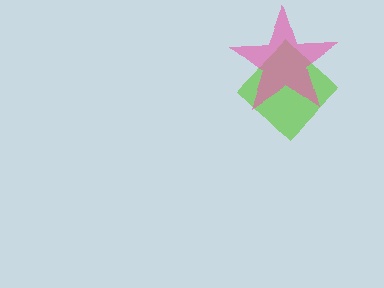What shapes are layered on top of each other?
The layered shapes are: a lime diamond, a pink star.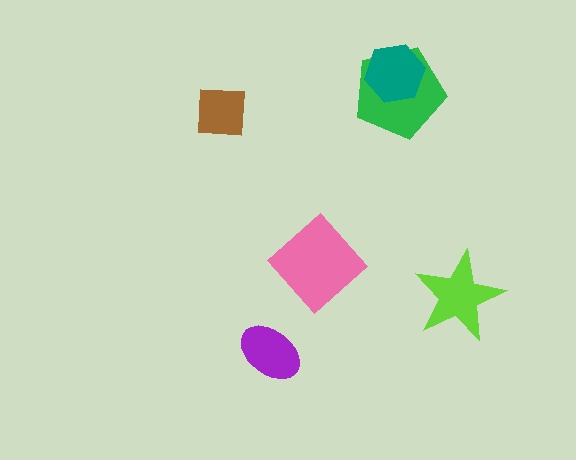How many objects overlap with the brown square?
0 objects overlap with the brown square.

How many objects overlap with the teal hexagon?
1 object overlaps with the teal hexagon.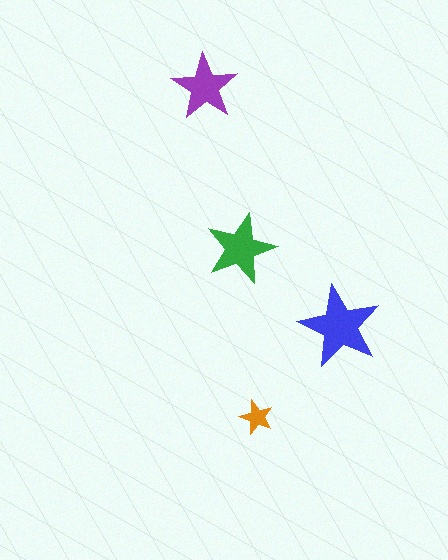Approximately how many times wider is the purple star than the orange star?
About 2 times wider.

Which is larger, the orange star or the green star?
The green one.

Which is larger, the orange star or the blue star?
The blue one.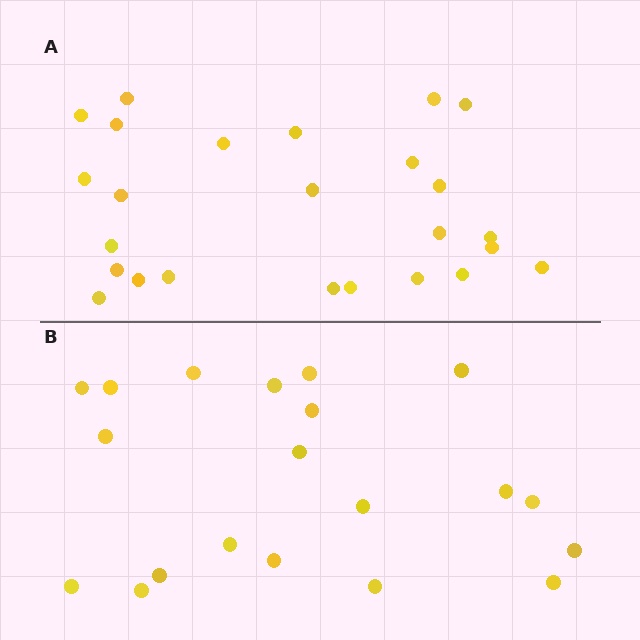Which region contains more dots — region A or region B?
Region A (the top region) has more dots.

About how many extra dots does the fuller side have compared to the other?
Region A has about 5 more dots than region B.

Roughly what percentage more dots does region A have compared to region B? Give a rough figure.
About 25% more.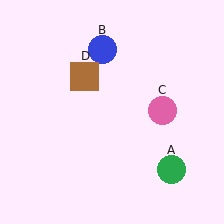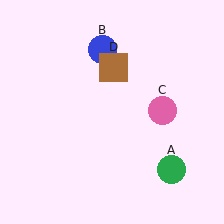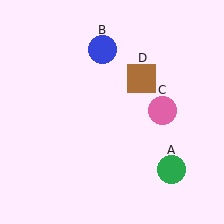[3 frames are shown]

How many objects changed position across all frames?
1 object changed position: brown square (object D).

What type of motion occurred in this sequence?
The brown square (object D) rotated clockwise around the center of the scene.